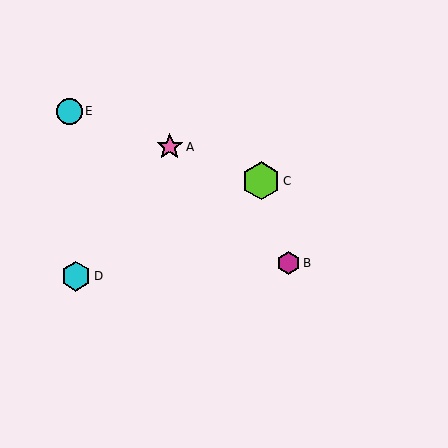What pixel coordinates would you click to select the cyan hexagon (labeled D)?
Click at (76, 276) to select the cyan hexagon D.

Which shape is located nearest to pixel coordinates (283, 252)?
The magenta hexagon (labeled B) at (289, 263) is nearest to that location.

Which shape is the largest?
The lime hexagon (labeled C) is the largest.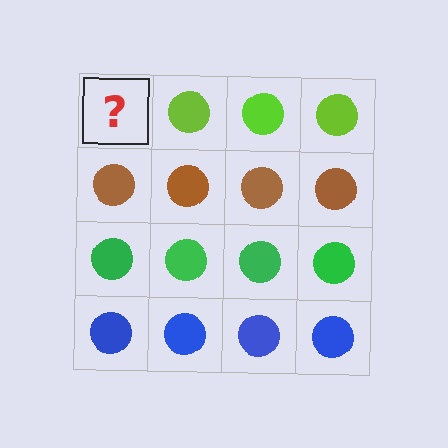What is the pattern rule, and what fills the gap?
The rule is that each row has a consistent color. The gap should be filled with a lime circle.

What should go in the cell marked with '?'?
The missing cell should contain a lime circle.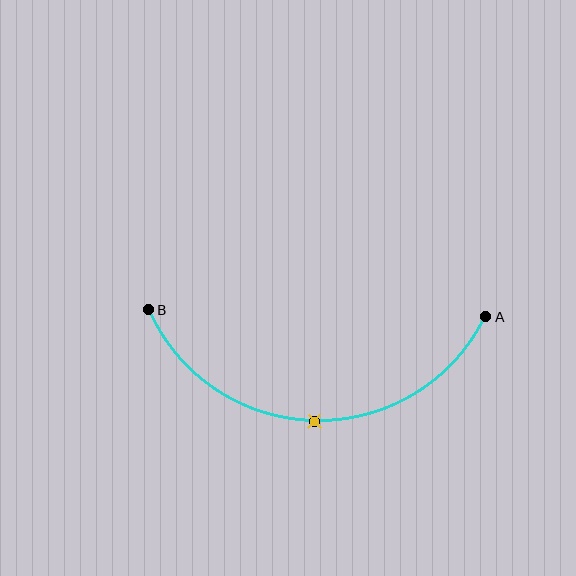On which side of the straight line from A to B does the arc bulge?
The arc bulges below the straight line connecting A and B.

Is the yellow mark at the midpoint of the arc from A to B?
Yes. The yellow mark lies on the arc at equal arc-length from both A and B — it is the arc midpoint.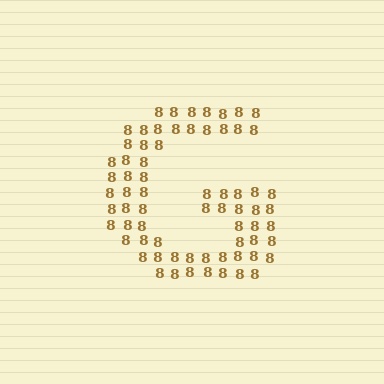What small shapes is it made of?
It is made of small digit 8's.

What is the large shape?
The large shape is the letter G.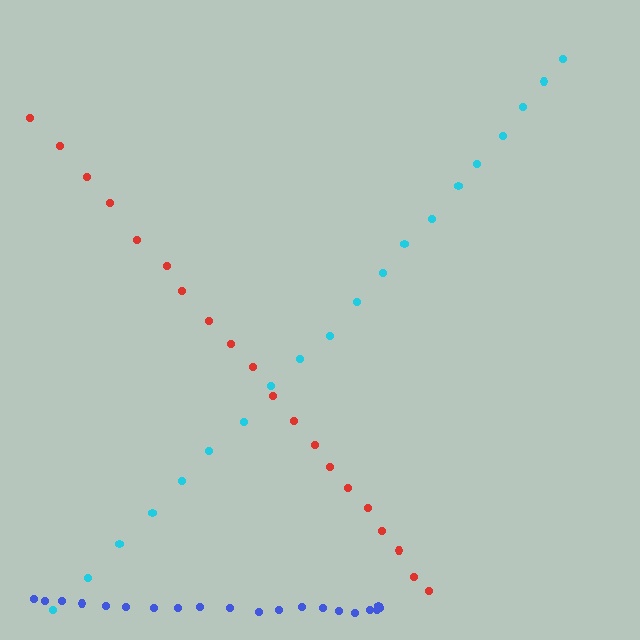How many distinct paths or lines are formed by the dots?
There are 3 distinct paths.